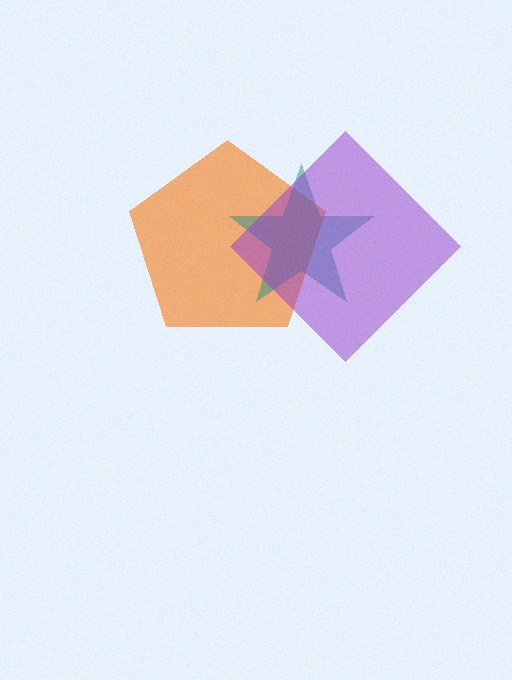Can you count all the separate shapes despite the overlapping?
Yes, there are 3 separate shapes.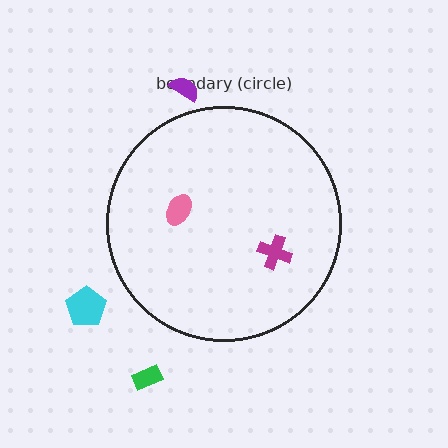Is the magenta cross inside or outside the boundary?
Inside.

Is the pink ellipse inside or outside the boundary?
Inside.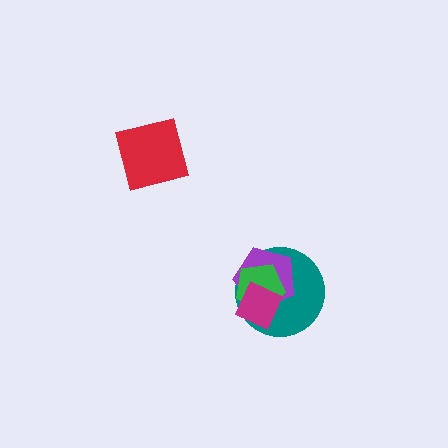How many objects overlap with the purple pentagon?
3 objects overlap with the purple pentagon.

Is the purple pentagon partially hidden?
Yes, it is partially covered by another shape.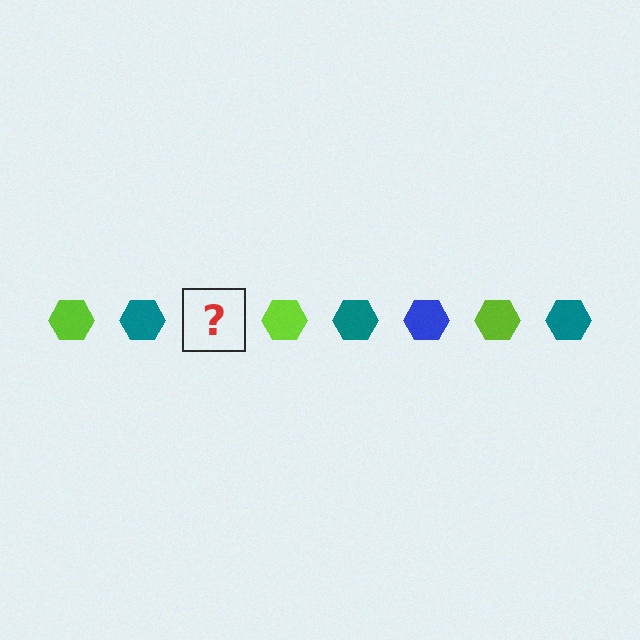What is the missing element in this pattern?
The missing element is a blue hexagon.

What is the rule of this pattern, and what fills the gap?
The rule is that the pattern cycles through lime, teal, blue hexagons. The gap should be filled with a blue hexagon.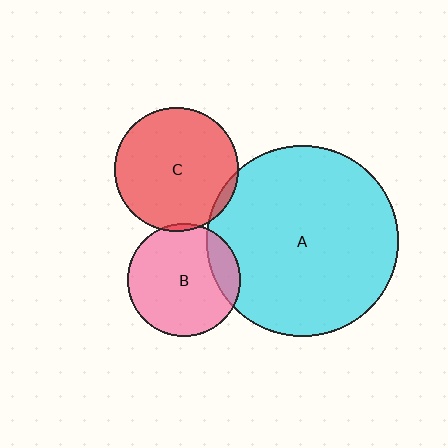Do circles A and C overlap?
Yes.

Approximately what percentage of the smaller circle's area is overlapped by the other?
Approximately 5%.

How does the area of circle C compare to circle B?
Approximately 1.2 times.